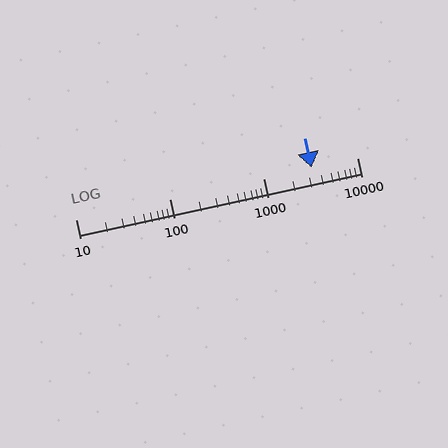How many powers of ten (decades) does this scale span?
The scale spans 3 decades, from 10 to 10000.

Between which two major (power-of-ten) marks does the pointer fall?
The pointer is between 1000 and 10000.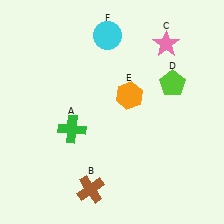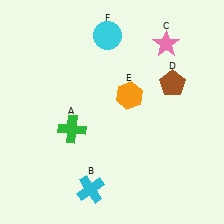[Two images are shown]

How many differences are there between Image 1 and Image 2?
There are 2 differences between the two images.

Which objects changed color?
B changed from brown to cyan. D changed from lime to brown.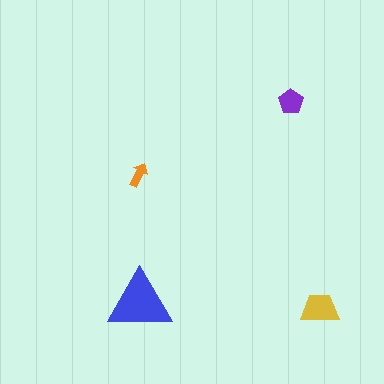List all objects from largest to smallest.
The blue triangle, the yellow trapezoid, the purple pentagon, the orange arrow.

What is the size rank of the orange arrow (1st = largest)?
4th.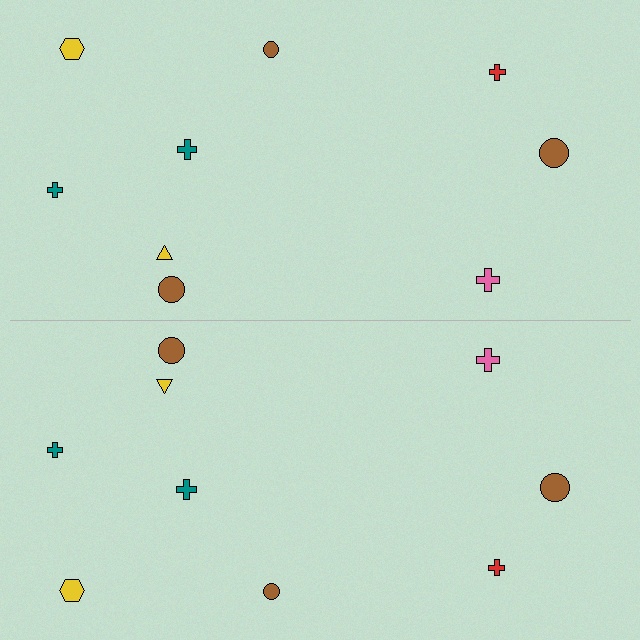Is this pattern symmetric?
Yes, this pattern has bilateral (reflection) symmetry.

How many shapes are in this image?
There are 18 shapes in this image.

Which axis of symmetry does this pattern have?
The pattern has a horizontal axis of symmetry running through the center of the image.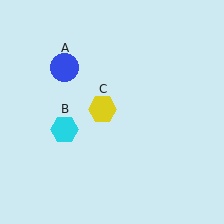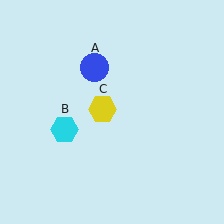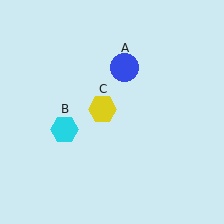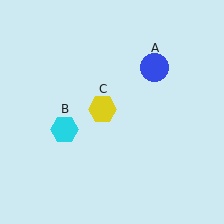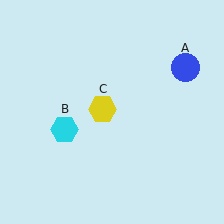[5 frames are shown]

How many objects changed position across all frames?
1 object changed position: blue circle (object A).